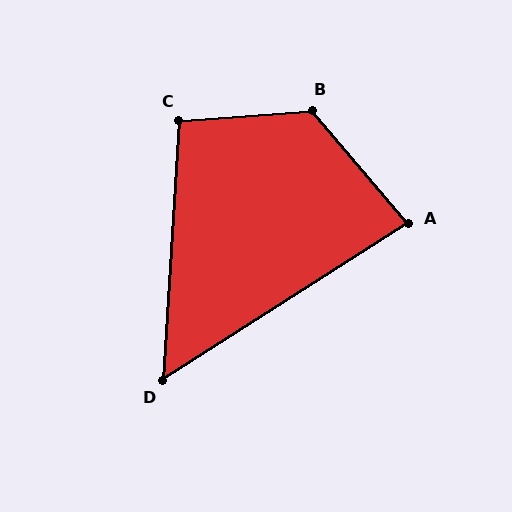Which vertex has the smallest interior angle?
D, at approximately 54 degrees.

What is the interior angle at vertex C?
Approximately 98 degrees (obtuse).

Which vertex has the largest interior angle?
B, at approximately 126 degrees.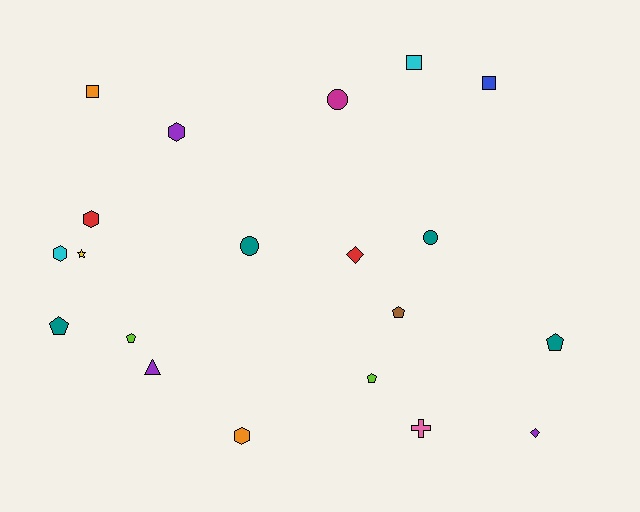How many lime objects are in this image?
There are 2 lime objects.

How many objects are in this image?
There are 20 objects.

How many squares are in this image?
There are 3 squares.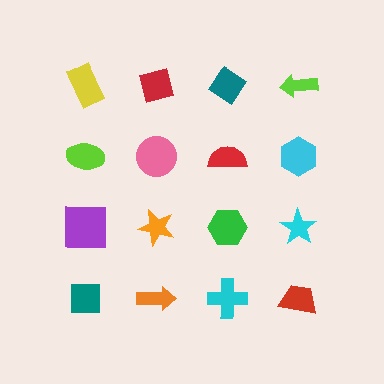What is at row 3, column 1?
A purple square.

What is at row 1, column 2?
A red square.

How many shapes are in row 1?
4 shapes.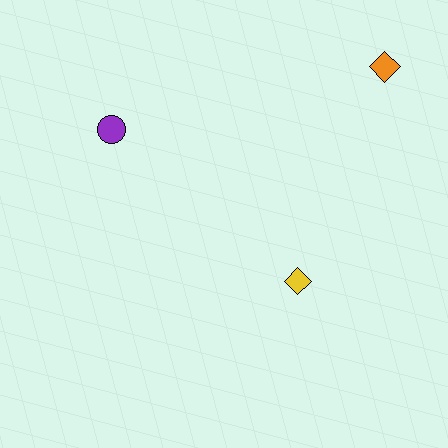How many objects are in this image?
There are 3 objects.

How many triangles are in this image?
There are no triangles.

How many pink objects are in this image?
There are no pink objects.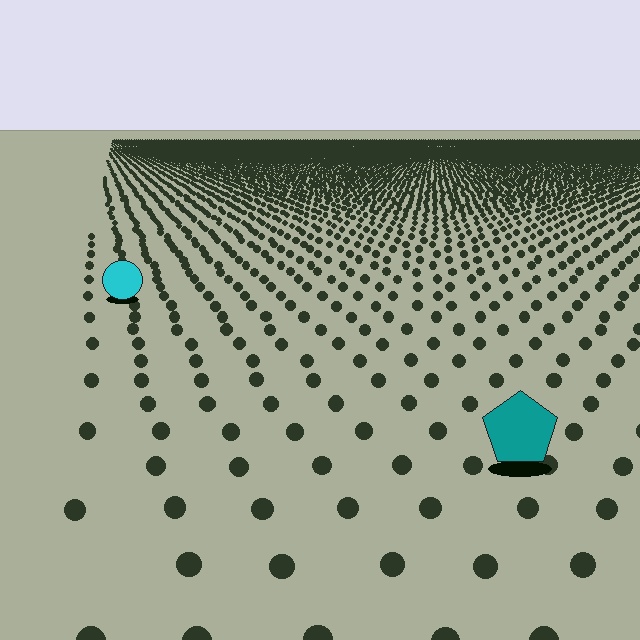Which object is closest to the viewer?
The teal pentagon is closest. The texture marks near it are larger and more spread out.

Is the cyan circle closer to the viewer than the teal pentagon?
No. The teal pentagon is closer — you can tell from the texture gradient: the ground texture is coarser near it.